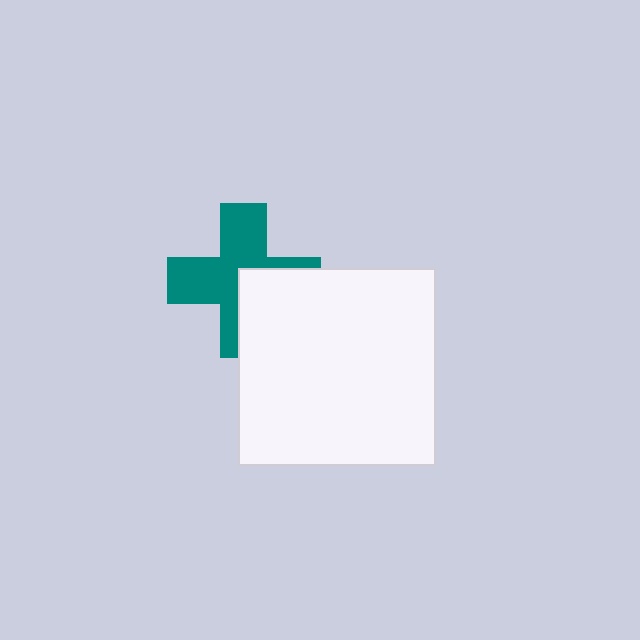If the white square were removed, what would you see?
You would see the complete teal cross.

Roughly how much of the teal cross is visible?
About half of it is visible (roughly 62%).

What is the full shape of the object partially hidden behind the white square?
The partially hidden object is a teal cross.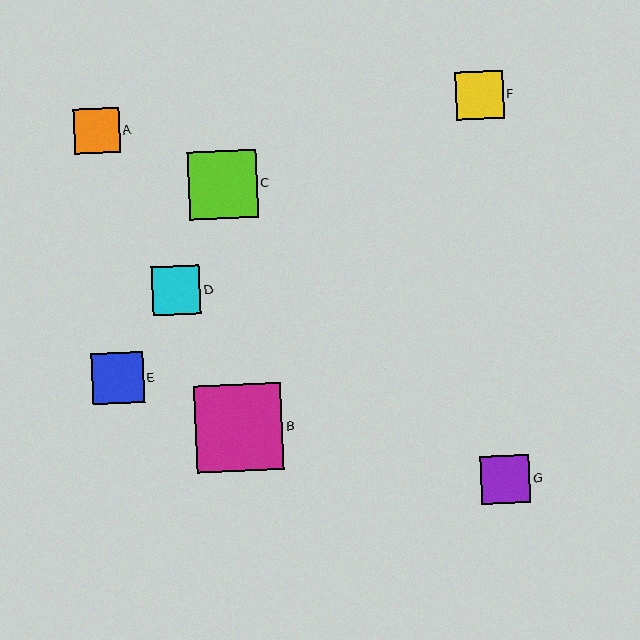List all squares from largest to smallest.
From largest to smallest: B, C, E, G, D, F, A.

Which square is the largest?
Square B is the largest with a size of approximately 87 pixels.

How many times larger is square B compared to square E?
Square B is approximately 1.7 times the size of square E.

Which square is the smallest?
Square A is the smallest with a size of approximately 45 pixels.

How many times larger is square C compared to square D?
Square C is approximately 1.4 times the size of square D.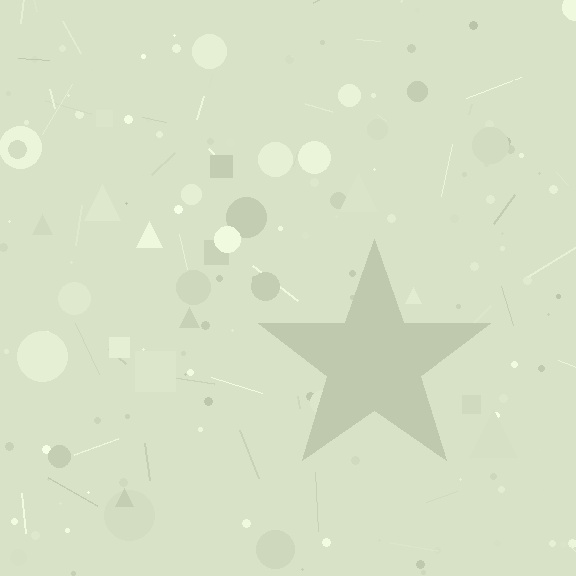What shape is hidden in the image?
A star is hidden in the image.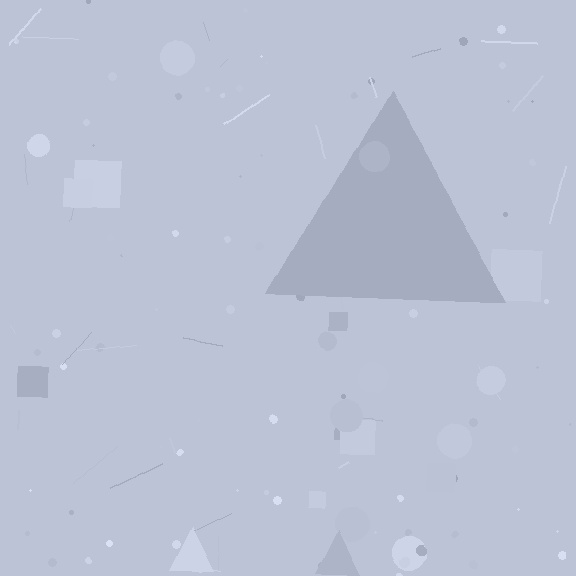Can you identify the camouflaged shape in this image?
The camouflaged shape is a triangle.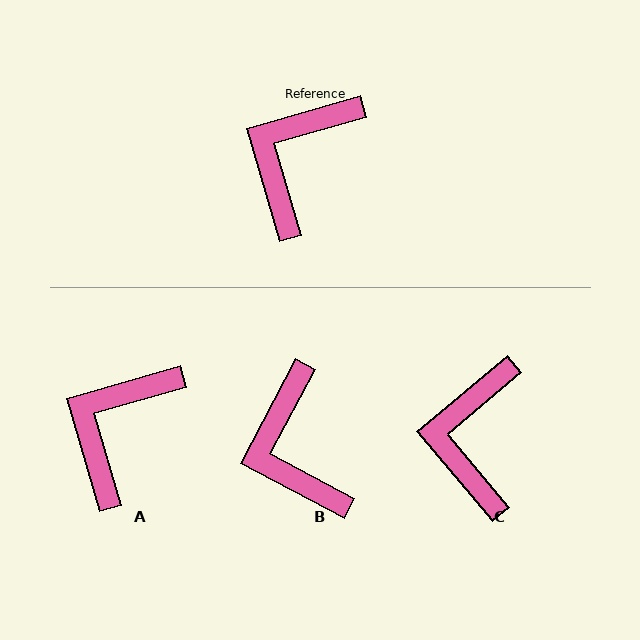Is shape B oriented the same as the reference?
No, it is off by about 46 degrees.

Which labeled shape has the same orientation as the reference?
A.